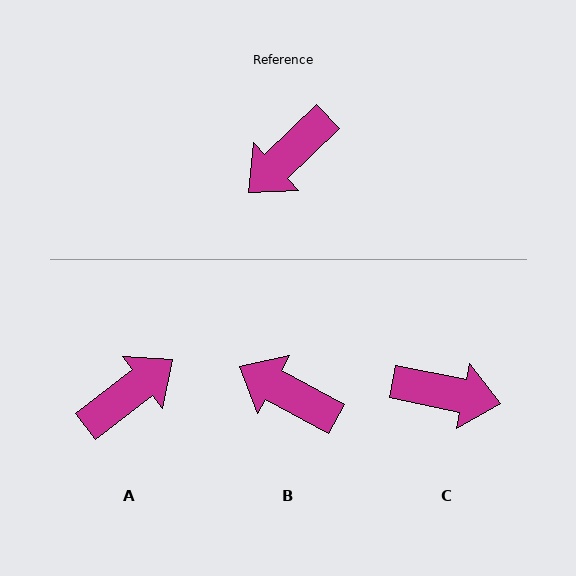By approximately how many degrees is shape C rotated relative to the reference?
Approximately 125 degrees counter-clockwise.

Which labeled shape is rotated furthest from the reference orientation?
A, about 174 degrees away.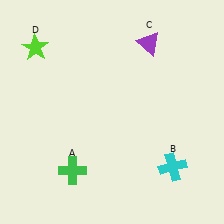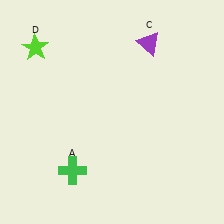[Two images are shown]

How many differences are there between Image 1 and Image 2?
There is 1 difference between the two images.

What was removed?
The cyan cross (B) was removed in Image 2.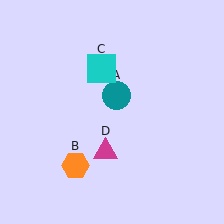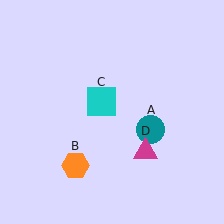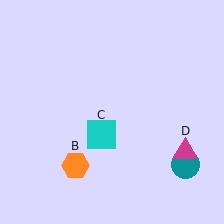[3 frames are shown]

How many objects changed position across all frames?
3 objects changed position: teal circle (object A), cyan square (object C), magenta triangle (object D).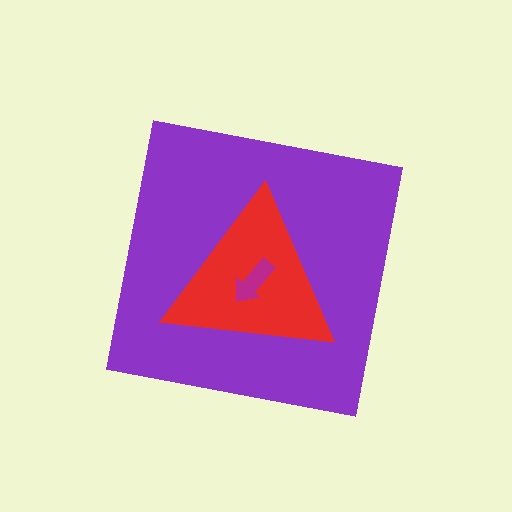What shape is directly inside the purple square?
The red triangle.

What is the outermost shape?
The purple square.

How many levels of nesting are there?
3.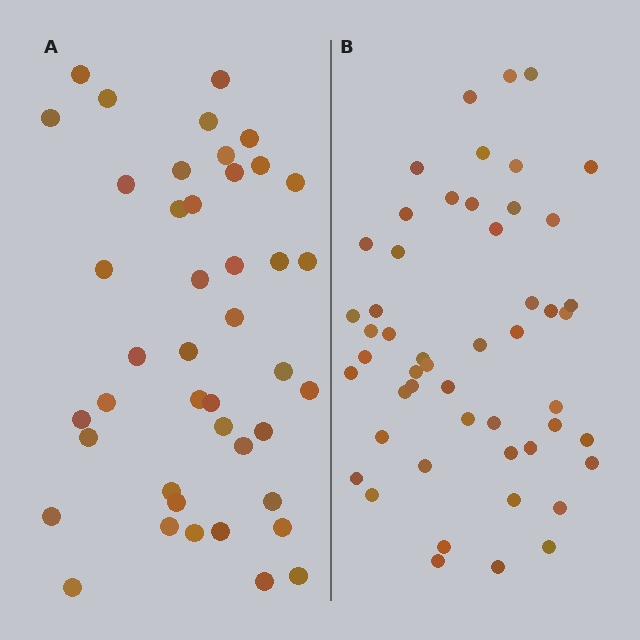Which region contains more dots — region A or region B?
Region B (the right region) has more dots.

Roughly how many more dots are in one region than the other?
Region B has roughly 8 or so more dots than region A.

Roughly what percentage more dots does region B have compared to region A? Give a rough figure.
About 20% more.